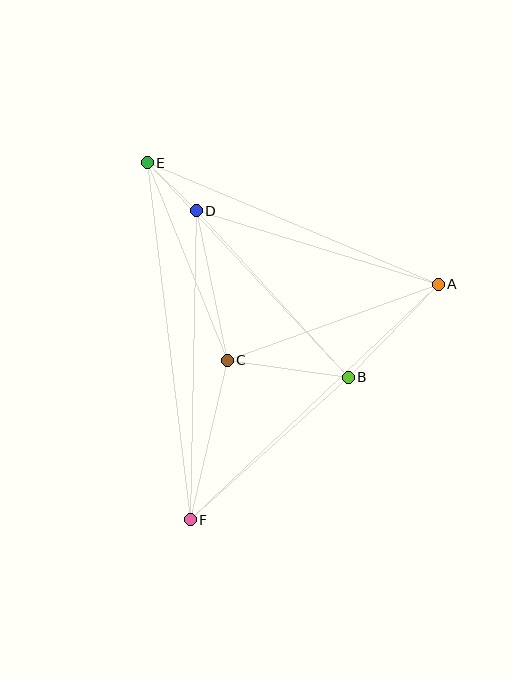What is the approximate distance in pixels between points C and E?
The distance between C and E is approximately 213 pixels.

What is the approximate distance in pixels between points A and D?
The distance between A and D is approximately 253 pixels.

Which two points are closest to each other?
Points D and E are closest to each other.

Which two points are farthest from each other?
Points E and F are farthest from each other.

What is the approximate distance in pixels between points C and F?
The distance between C and F is approximately 164 pixels.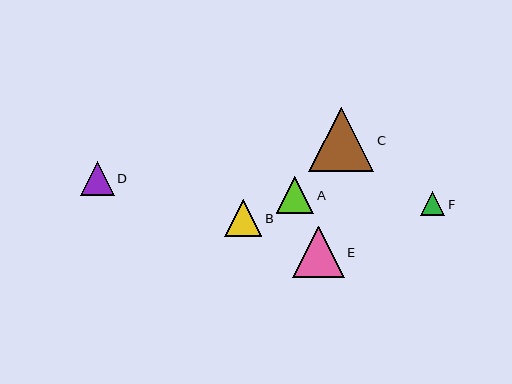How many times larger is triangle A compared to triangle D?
Triangle A is approximately 1.1 times the size of triangle D.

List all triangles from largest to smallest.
From largest to smallest: C, E, A, B, D, F.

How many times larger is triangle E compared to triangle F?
Triangle E is approximately 2.1 times the size of triangle F.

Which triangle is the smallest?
Triangle F is the smallest with a size of approximately 24 pixels.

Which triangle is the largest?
Triangle C is the largest with a size of approximately 65 pixels.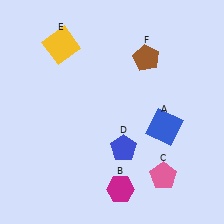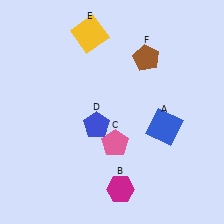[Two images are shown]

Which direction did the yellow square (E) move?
The yellow square (E) moved right.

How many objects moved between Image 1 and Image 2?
3 objects moved between the two images.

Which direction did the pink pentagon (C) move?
The pink pentagon (C) moved left.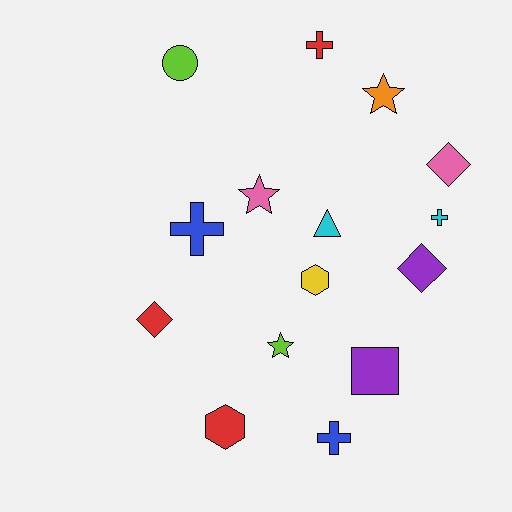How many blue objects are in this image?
There are 2 blue objects.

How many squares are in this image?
There is 1 square.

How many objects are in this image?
There are 15 objects.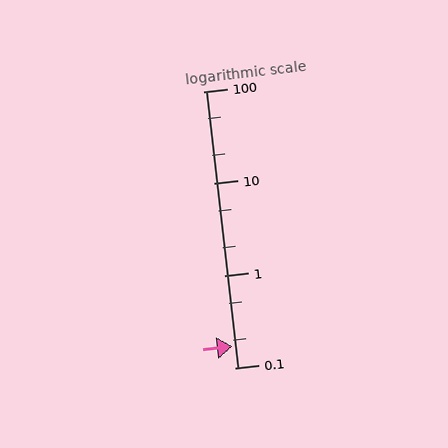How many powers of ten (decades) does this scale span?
The scale spans 3 decades, from 0.1 to 100.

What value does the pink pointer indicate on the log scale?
The pointer indicates approximately 0.17.